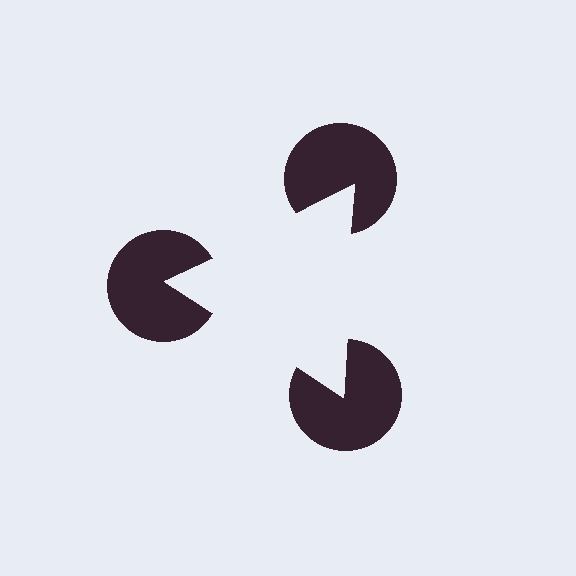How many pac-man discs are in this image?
There are 3 — one at each vertex of the illusory triangle.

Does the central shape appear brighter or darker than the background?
It typically appears slightly brighter than the background, even though no actual brightness change is drawn.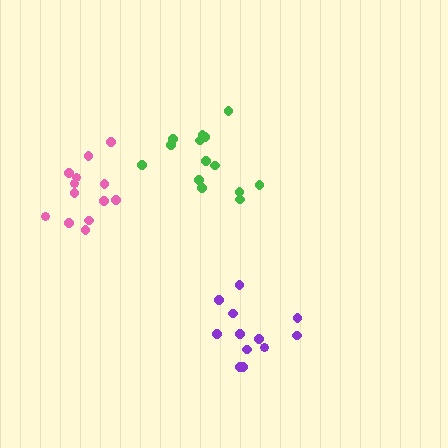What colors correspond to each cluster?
The clusters are colored: green, pink, purple.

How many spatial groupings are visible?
There are 3 spatial groupings.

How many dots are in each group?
Group 1: 14 dots, Group 2: 13 dots, Group 3: 12 dots (39 total).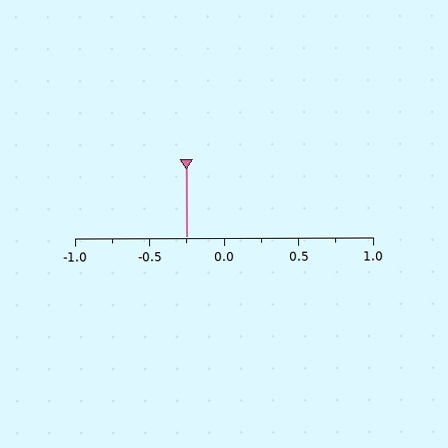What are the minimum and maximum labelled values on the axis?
The axis runs from -1.0 to 1.0.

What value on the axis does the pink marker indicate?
The marker indicates approximately -0.25.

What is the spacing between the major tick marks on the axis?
The major ticks are spaced 0.5 apart.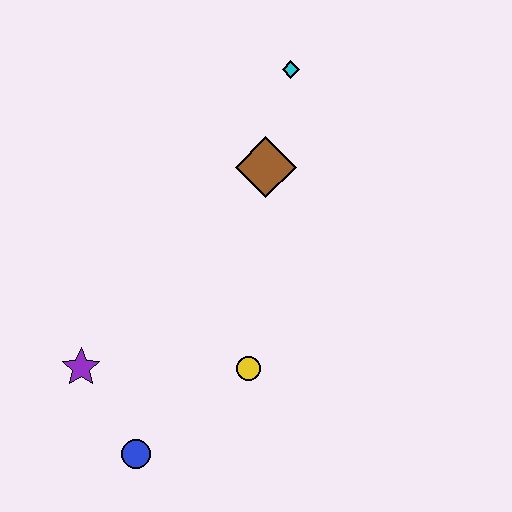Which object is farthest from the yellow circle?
The cyan diamond is farthest from the yellow circle.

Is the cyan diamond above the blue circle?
Yes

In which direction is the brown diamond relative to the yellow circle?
The brown diamond is above the yellow circle.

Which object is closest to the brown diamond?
The cyan diamond is closest to the brown diamond.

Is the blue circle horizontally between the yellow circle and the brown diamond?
No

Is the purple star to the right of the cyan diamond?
No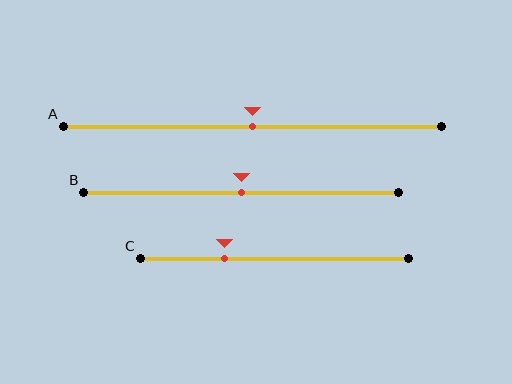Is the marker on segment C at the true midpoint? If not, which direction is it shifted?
No, the marker on segment C is shifted to the left by about 18% of the segment length.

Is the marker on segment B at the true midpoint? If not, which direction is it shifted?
Yes, the marker on segment B is at the true midpoint.